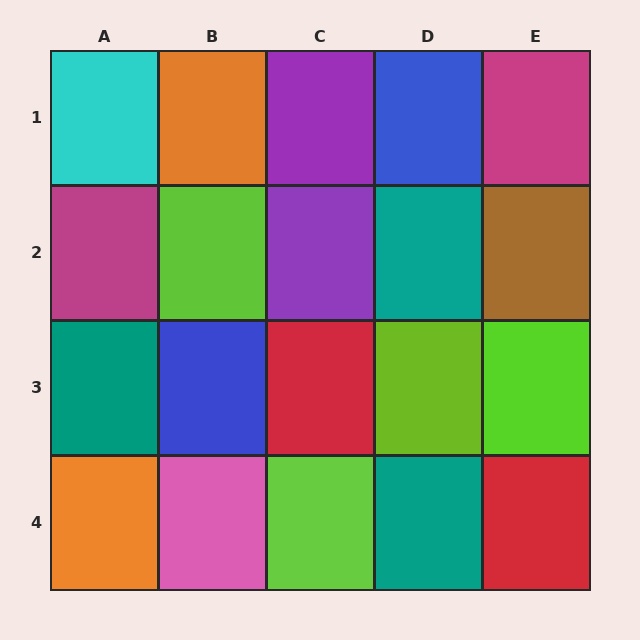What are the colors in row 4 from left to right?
Orange, pink, lime, teal, red.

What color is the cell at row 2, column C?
Purple.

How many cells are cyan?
1 cell is cyan.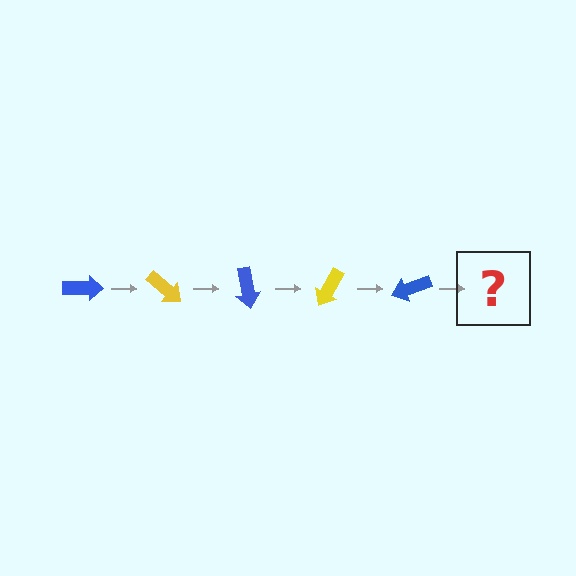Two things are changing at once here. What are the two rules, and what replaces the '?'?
The two rules are that it rotates 40 degrees each step and the color cycles through blue and yellow. The '?' should be a yellow arrow, rotated 200 degrees from the start.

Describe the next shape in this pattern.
It should be a yellow arrow, rotated 200 degrees from the start.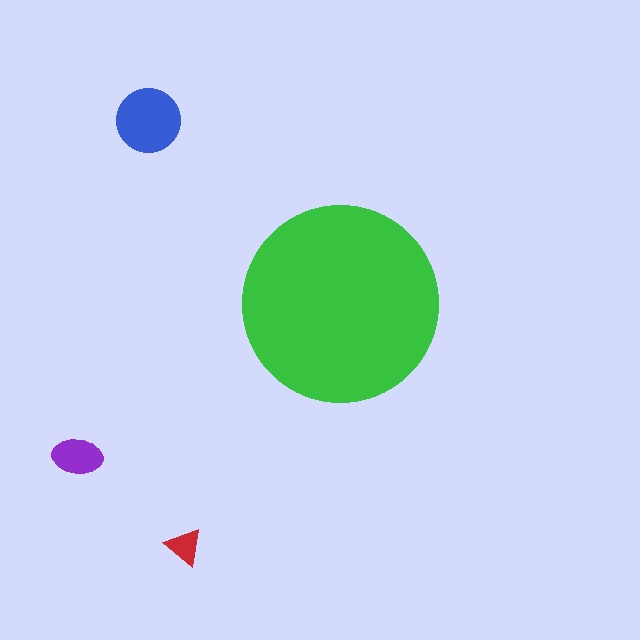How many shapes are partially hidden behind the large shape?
0 shapes are partially hidden.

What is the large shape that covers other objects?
A green circle.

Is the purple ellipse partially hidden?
No, the purple ellipse is fully visible.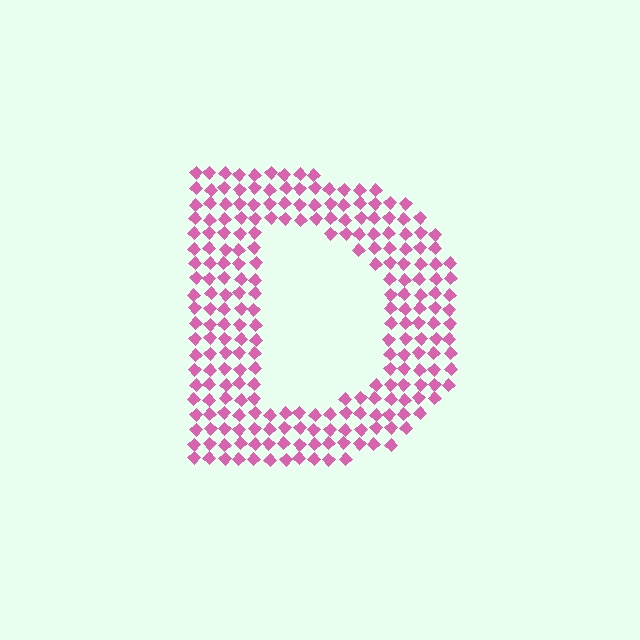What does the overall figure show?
The overall figure shows the letter D.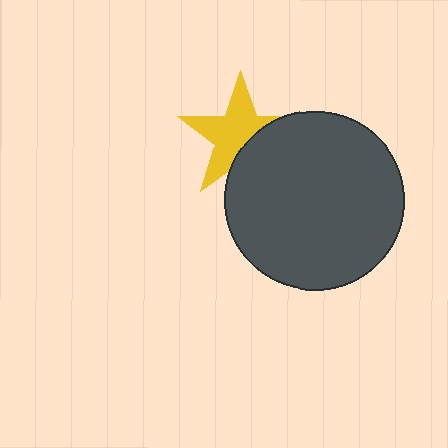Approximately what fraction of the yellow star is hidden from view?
Roughly 34% of the yellow star is hidden behind the dark gray circle.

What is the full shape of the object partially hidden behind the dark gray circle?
The partially hidden object is a yellow star.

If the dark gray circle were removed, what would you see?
You would see the complete yellow star.